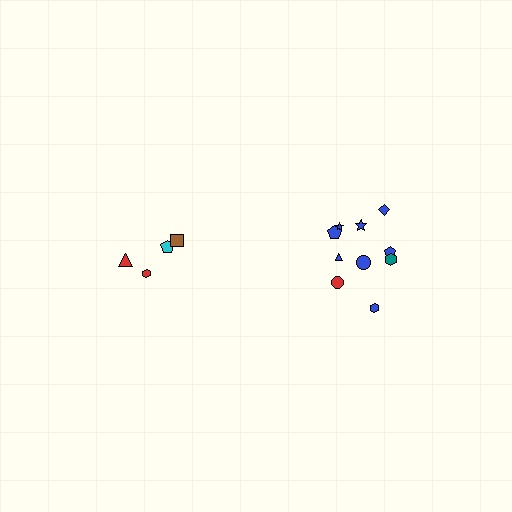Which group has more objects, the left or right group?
The right group.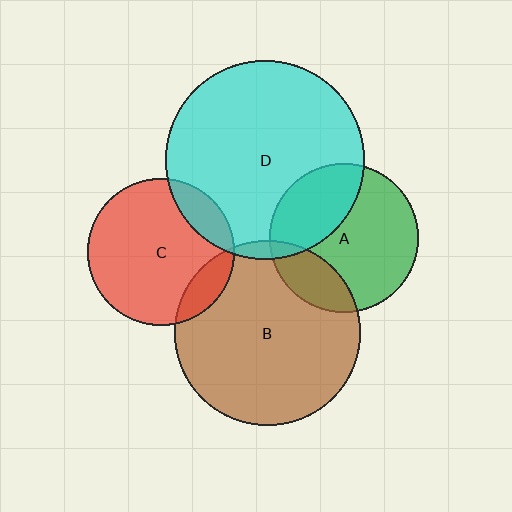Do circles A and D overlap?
Yes.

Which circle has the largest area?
Circle D (cyan).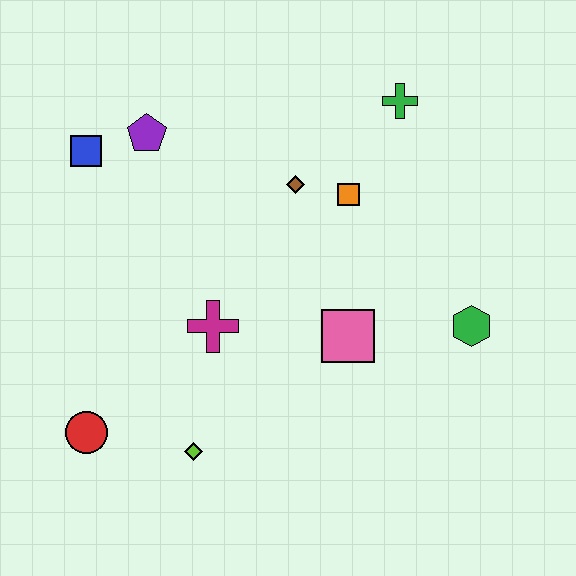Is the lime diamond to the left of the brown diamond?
Yes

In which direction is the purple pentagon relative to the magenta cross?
The purple pentagon is above the magenta cross.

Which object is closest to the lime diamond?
The red circle is closest to the lime diamond.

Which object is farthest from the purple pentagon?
The green hexagon is farthest from the purple pentagon.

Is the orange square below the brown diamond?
Yes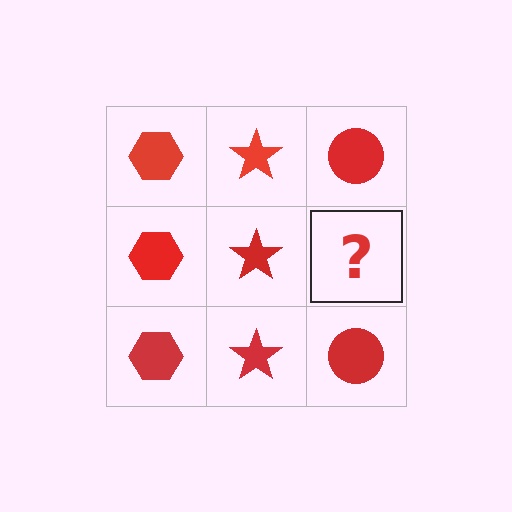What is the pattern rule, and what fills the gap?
The rule is that each column has a consistent shape. The gap should be filled with a red circle.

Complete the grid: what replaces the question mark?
The question mark should be replaced with a red circle.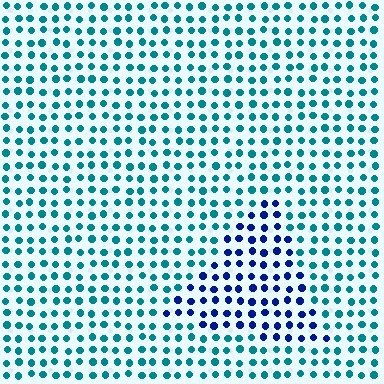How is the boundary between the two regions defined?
The boundary is defined purely by a slight shift in hue (about 48 degrees). Spacing, size, and orientation are identical on both sides.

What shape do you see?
I see a triangle.